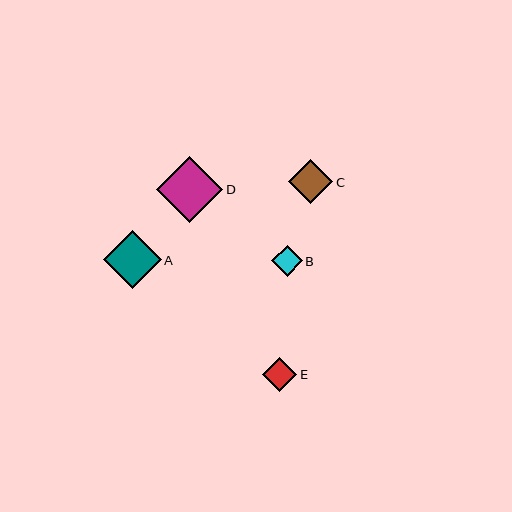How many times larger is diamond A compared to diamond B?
Diamond A is approximately 1.9 times the size of diamond B.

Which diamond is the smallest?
Diamond B is the smallest with a size of approximately 31 pixels.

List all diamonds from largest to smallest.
From largest to smallest: D, A, C, E, B.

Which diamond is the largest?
Diamond D is the largest with a size of approximately 66 pixels.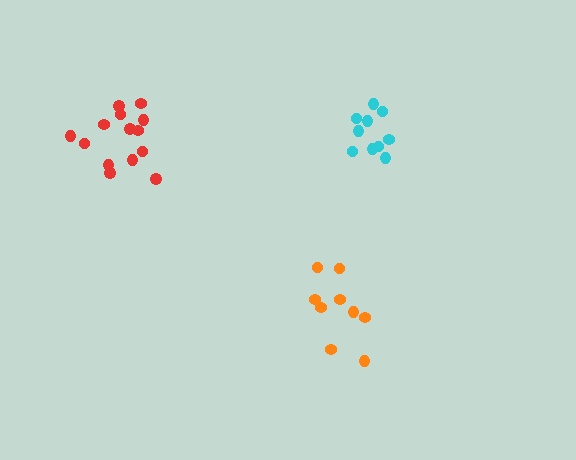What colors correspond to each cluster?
The clusters are colored: red, orange, cyan.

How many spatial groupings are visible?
There are 3 spatial groupings.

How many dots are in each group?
Group 1: 14 dots, Group 2: 9 dots, Group 3: 10 dots (33 total).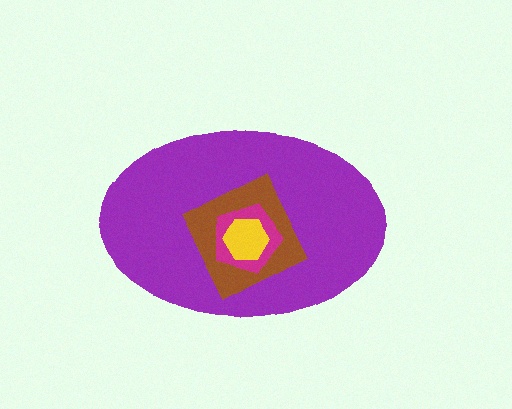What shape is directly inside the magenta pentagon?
The yellow hexagon.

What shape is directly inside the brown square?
The magenta pentagon.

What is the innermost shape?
The yellow hexagon.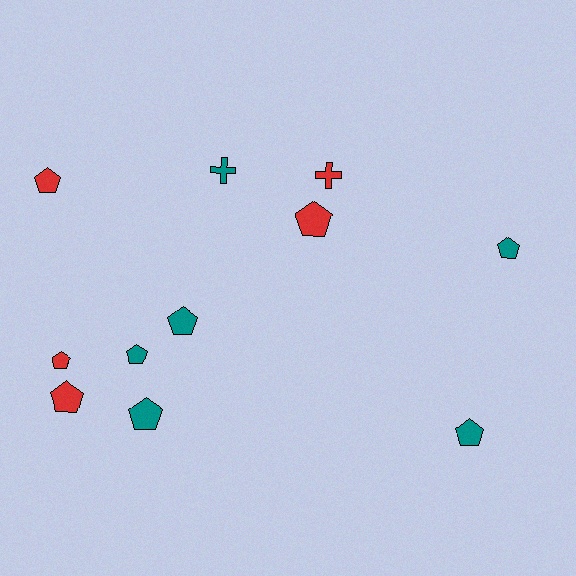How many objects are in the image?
There are 11 objects.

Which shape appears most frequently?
Pentagon, with 9 objects.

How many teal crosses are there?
There is 1 teal cross.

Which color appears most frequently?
Teal, with 6 objects.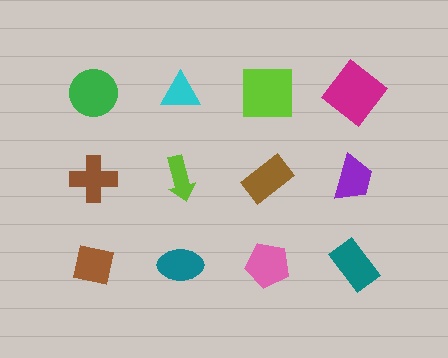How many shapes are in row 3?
4 shapes.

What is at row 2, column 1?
A brown cross.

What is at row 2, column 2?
A lime arrow.